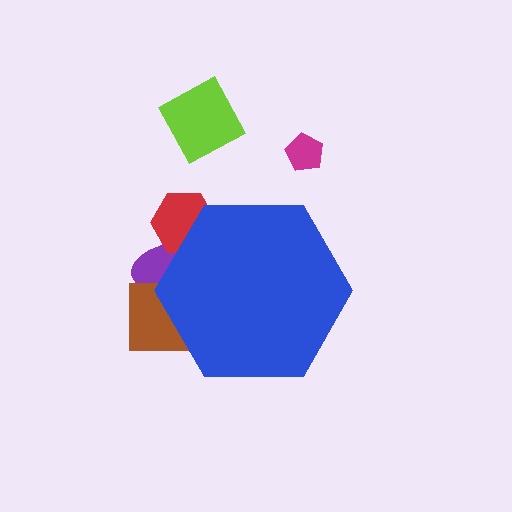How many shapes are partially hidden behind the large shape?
3 shapes are partially hidden.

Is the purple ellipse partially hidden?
Yes, the purple ellipse is partially hidden behind the blue hexagon.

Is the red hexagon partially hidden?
Yes, the red hexagon is partially hidden behind the blue hexagon.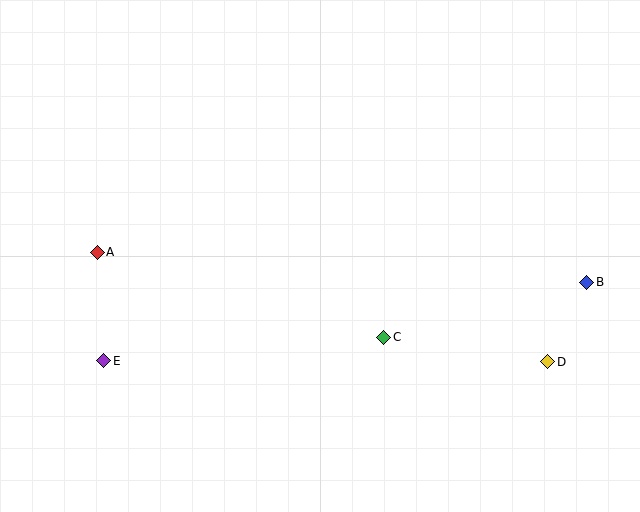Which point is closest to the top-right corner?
Point B is closest to the top-right corner.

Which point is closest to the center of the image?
Point C at (384, 337) is closest to the center.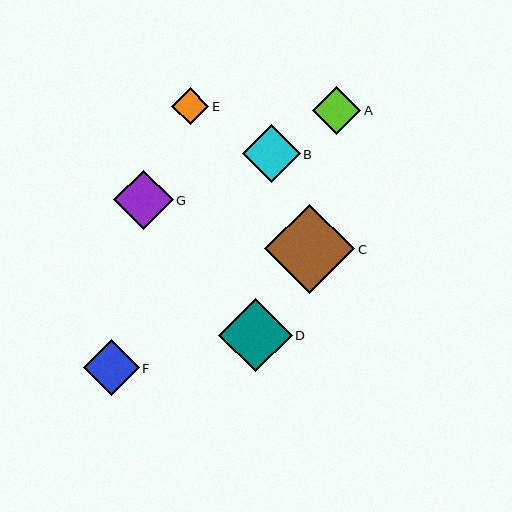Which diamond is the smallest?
Diamond E is the smallest with a size of approximately 37 pixels.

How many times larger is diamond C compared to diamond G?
Diamond C is approximately 1.5 times the size of diamond G.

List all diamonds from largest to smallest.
From largest to smallest: C, D, G, B, F, A, E.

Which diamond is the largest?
Diamond C is the largest with a size of approximately 90 pixels.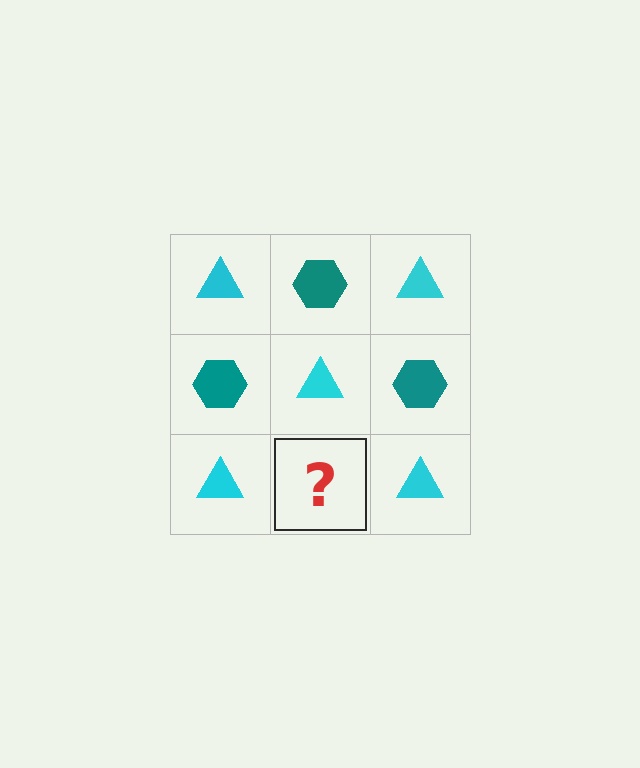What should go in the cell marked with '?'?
The missing cell should contain a teal hexagon.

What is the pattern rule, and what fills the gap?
The rule is that it alternates cyan triangle and teal hexagon in a checkerboard pattern. The gap should be filled with a teal hexagon.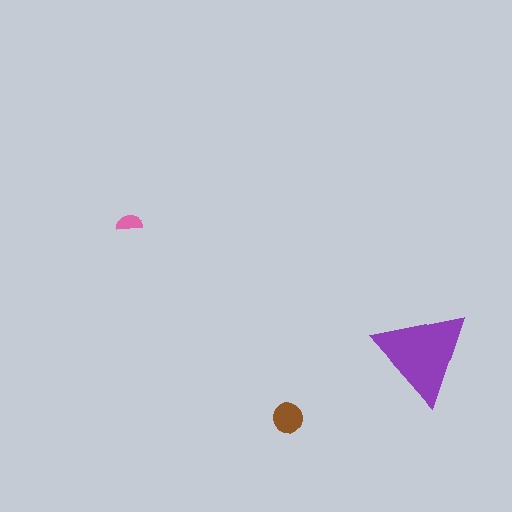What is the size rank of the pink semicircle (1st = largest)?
3rd.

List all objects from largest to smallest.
The purple triangle, the brown circle, the pink semicircle.